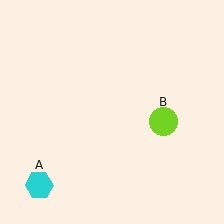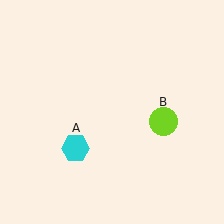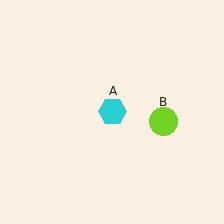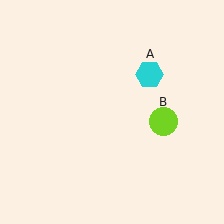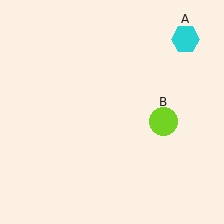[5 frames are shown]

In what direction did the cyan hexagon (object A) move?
The cyan hexagon (object A) moved up and to the right.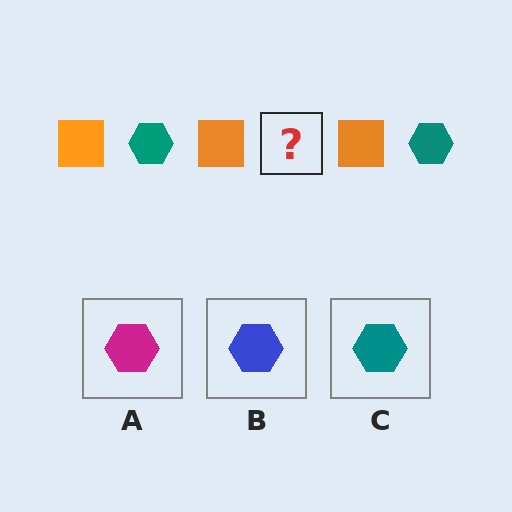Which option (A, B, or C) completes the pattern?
C.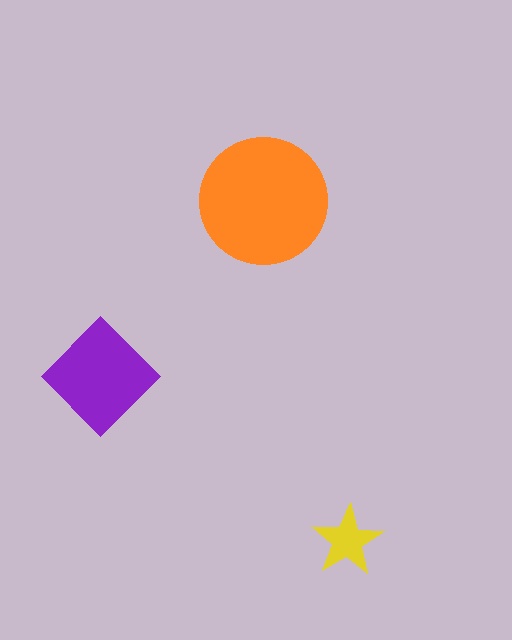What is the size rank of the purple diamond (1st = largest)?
2nd.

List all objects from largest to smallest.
The orange circle, the purple diamond, the yellow star.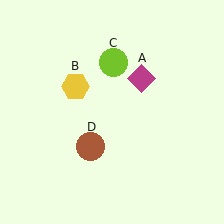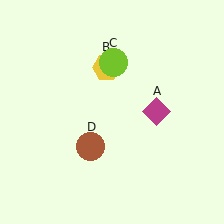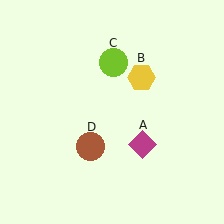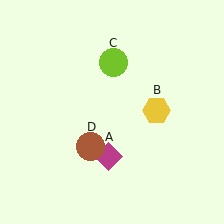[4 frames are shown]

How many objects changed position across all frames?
2 objects changed position: magenta diamond (object A), yellow hexagon (object B).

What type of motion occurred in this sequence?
The magenta diamond (object A), yellow hexagon (object B) rotated clockwise around the center of the scene.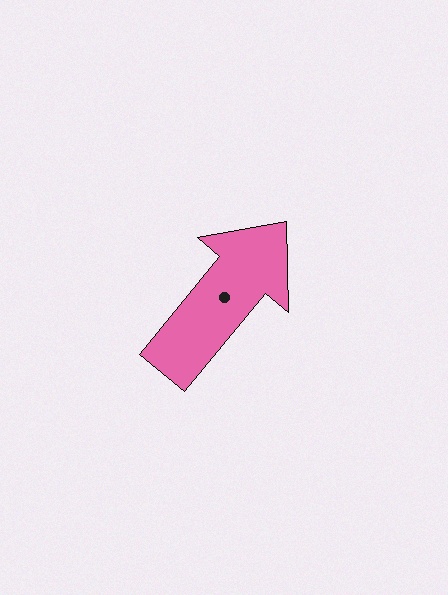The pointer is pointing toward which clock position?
Roughly 1 o'clock.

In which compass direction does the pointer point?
Northeast.